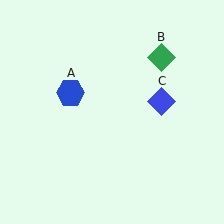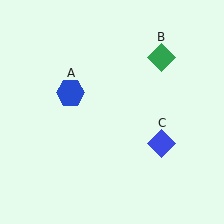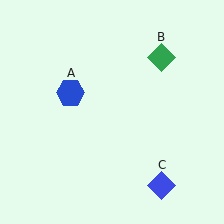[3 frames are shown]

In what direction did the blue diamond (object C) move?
The blue diamond (object C) moved down.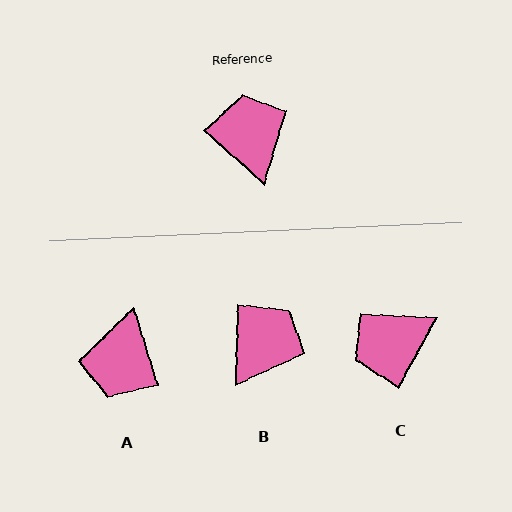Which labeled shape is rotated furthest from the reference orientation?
A, about 151 degrees away.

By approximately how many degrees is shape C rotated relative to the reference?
Approximately 104 degrees counter-clockwise.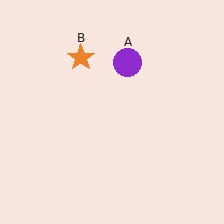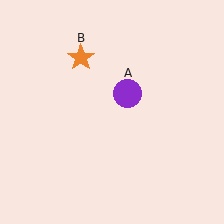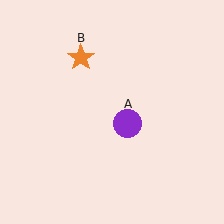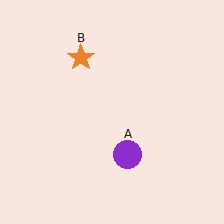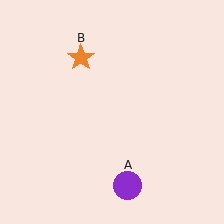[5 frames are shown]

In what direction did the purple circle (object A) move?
The purple circle (object A) moved down.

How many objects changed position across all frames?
1 object changed position: purple circle (object A).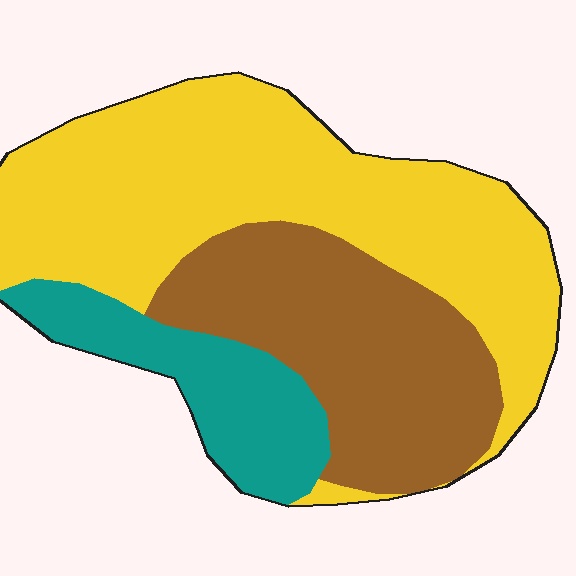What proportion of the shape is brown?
Brown takes up about one third (1/3) of the shape.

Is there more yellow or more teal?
Yellow.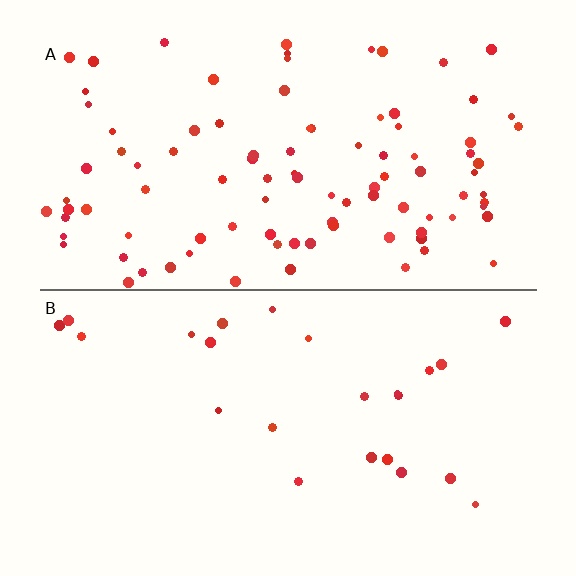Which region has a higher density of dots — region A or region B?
A (the top).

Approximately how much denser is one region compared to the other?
Approximately 3.8× — region A over region B.